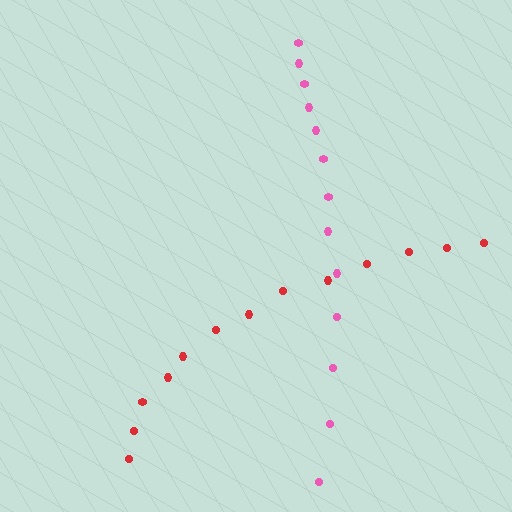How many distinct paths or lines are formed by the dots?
There are 2 distinct paths.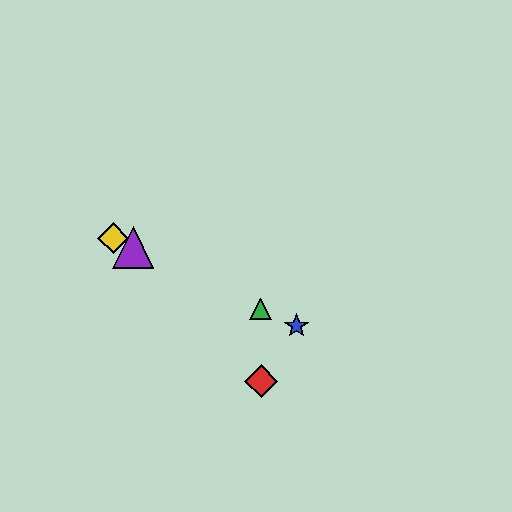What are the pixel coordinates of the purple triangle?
The purple triangle is at (133, 248).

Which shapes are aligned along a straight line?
The blue star, the green triangle, the yellow diamond, the purple triangle are aligned along a straight line.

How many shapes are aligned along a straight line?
4 shapes (the blue star, the green triangle, the yellow diamond, the purple triangle) are aligned along a straight line.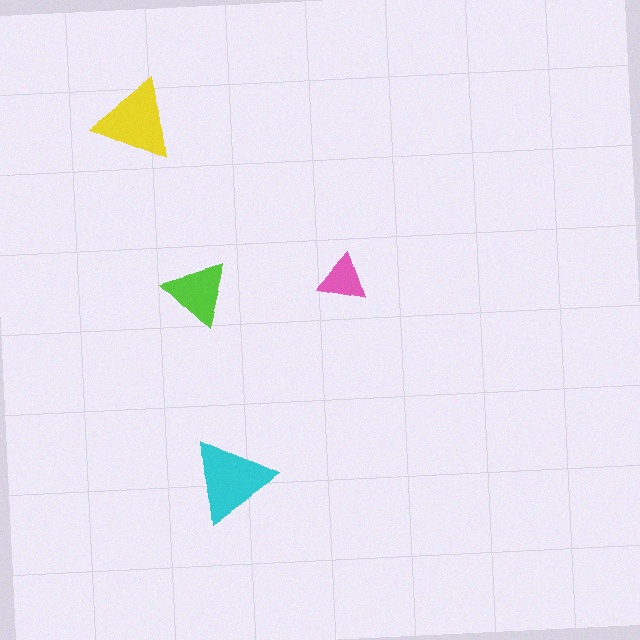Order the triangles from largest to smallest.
the cyan one, the yellow one, the lime one, the pink one.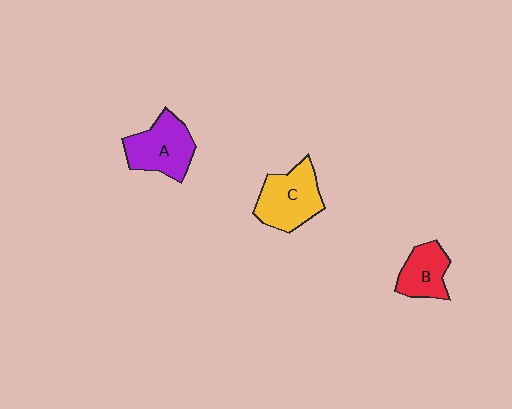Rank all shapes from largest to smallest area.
From largest to smallest: C (yellow), A (purple), B (red).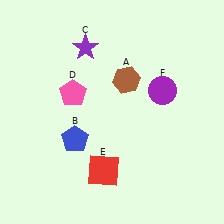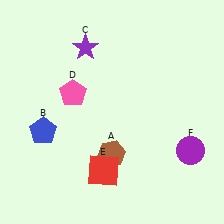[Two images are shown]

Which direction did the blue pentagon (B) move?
The blue pentagon (B) moved left.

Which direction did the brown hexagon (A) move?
The brown hexagon (A) moved down.